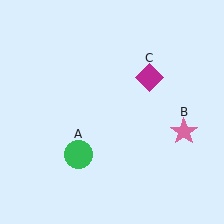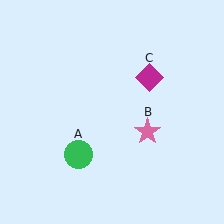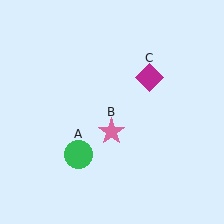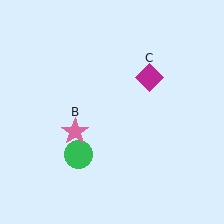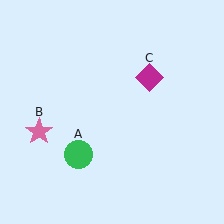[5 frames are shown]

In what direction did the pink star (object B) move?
The pink star (object B) moved left.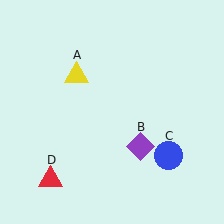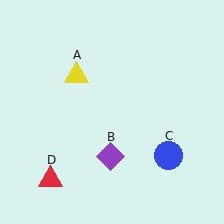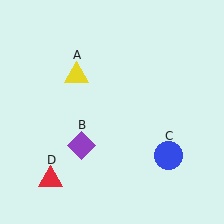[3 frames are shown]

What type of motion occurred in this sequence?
The purple diamond (object B) rotated clockwise around the center of the scene.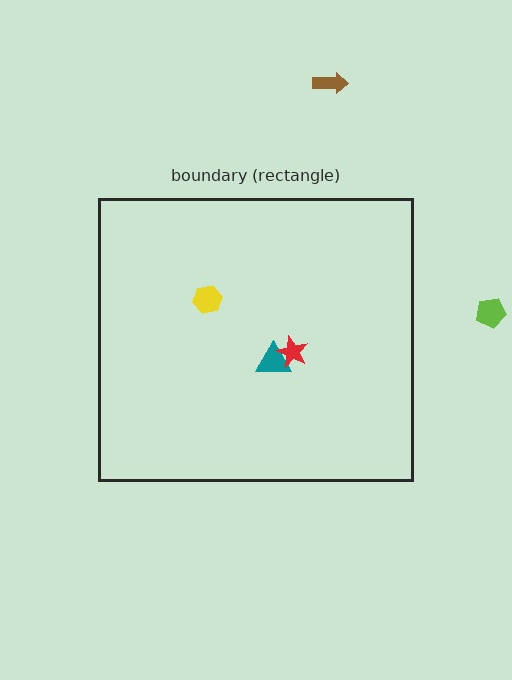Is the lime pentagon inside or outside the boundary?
Outside.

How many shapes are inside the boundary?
3 inside, 2 outside.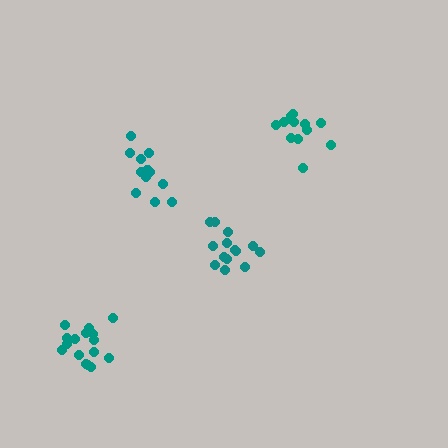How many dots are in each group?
Group 1: 12 dots, Group 2: 14 dots, Group 3: 13 dots, Group 4: 16 dots (55 total).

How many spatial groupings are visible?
There are 4 spatial groupings.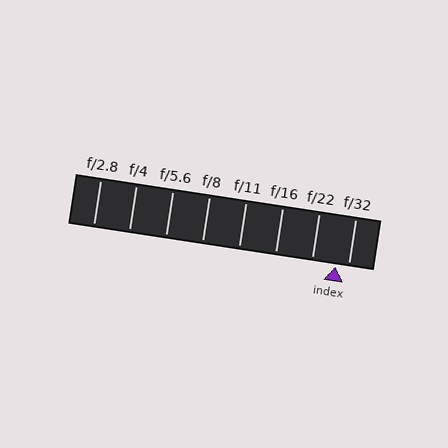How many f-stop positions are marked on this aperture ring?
There are 8 f-stop positions marked.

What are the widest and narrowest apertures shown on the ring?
The widest aperture shown is f/2.8 and the narrowest is f/32.